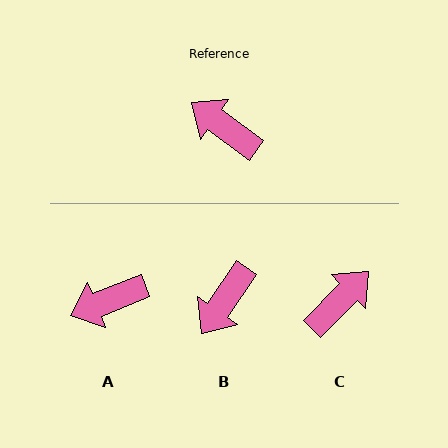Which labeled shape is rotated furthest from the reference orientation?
C, about 99 degrees away.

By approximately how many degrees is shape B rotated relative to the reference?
Approximately 91 degrees counter-clockwise.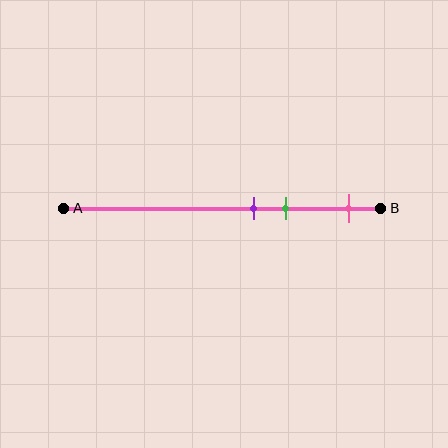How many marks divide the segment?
There are 3 marks dividing the segment.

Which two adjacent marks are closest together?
The purple and green marks are the closest adjacent pair.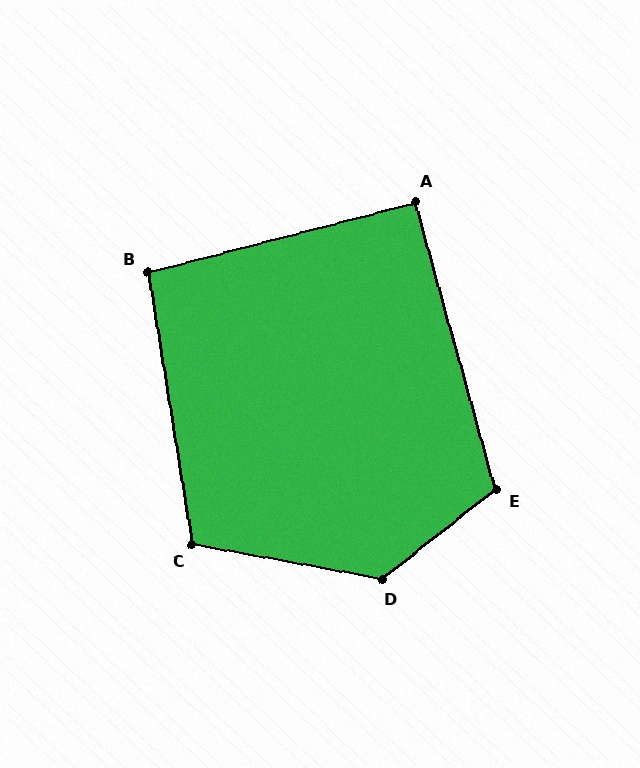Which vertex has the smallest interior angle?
A, at approximately 91 degrees.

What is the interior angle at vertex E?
Approximately 113 degrees (obtuse).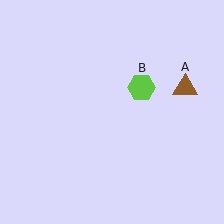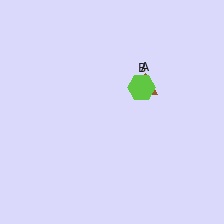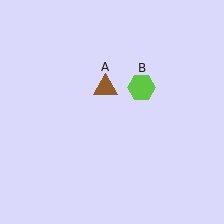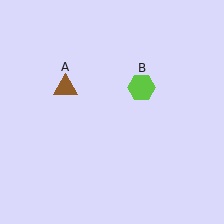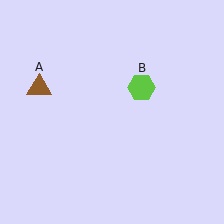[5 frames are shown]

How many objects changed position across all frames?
1 object changed position: brown triangle (object A).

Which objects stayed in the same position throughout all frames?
Lime hexagon (object B) remained stationary.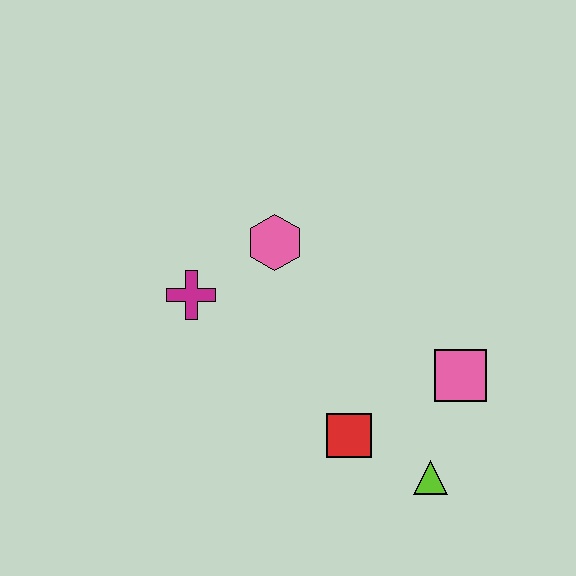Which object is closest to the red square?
The lime triangle is closest to the red square.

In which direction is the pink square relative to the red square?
The pink square is to the right of the red square.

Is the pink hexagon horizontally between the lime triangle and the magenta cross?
Yes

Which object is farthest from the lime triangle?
The magenta cross is farthest from the lime triangle.